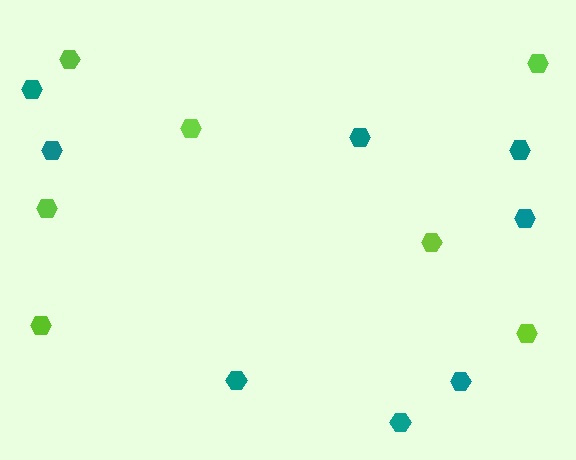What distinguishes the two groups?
There are 2 groups: one group of lime hexagons (7) and one group of teal hexagons (8).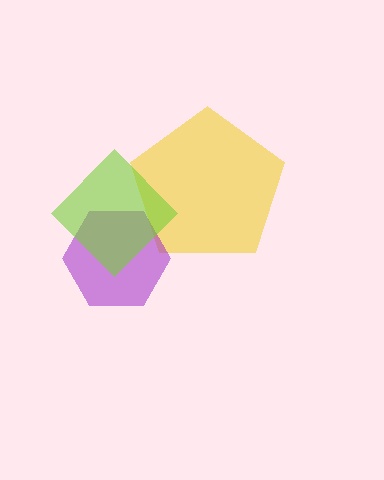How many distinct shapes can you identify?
There are 3 distinct shapes: a yellow pentagon, a purple hexagon, a lime diamond.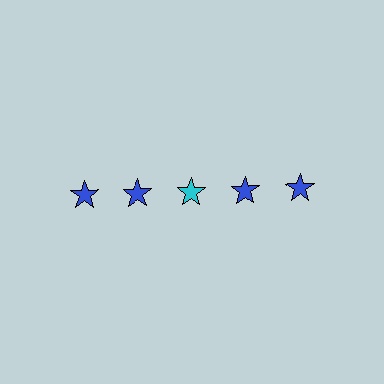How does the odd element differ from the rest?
It has a different color: cyan instead of blue.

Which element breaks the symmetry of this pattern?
The cyan star in the top row, center column breaks the symmetry. All other shapes are blue stars.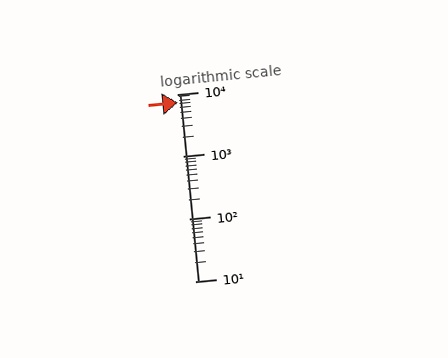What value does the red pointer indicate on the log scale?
The pointer indicates approximately 7200.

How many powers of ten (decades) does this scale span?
The scale spans 3 decades, from 10 to 10000.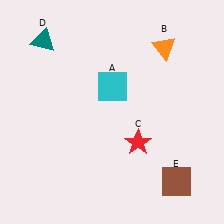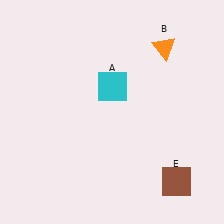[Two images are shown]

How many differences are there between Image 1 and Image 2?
There are 2 differences between the two images.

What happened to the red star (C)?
The red star (C) was removed in Image 2. It was in the bottom-right area of Image 1.